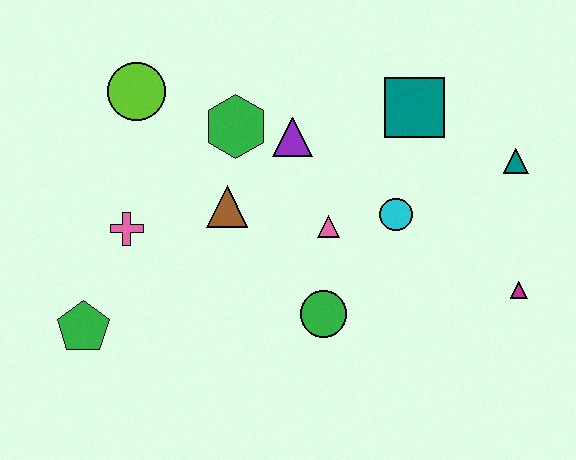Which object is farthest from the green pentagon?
The teal triangle is farthest from the green pentagon.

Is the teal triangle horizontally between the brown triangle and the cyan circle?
No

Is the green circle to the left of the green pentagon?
No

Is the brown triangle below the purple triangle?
Yes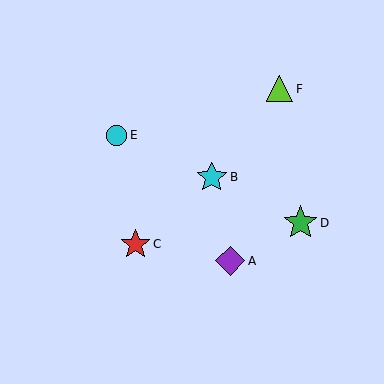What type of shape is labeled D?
Shape D is a green star.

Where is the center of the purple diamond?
The center of the purple diamond is at (230, 261).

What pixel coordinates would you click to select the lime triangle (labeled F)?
Click at (280, 89) to select the lime triangle F.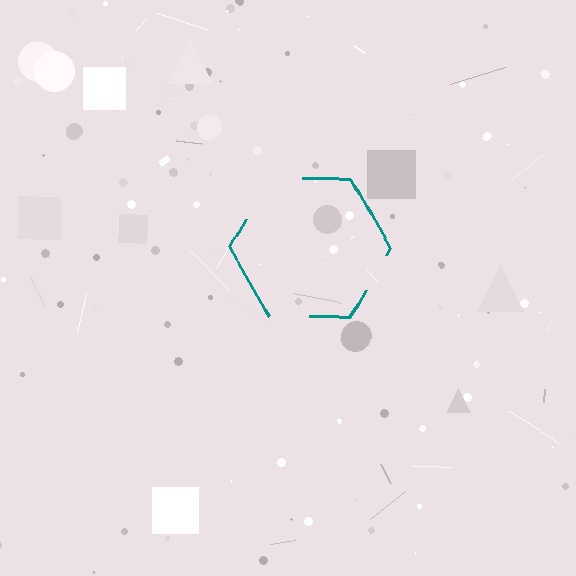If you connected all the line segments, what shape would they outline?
They would outline a hexagon.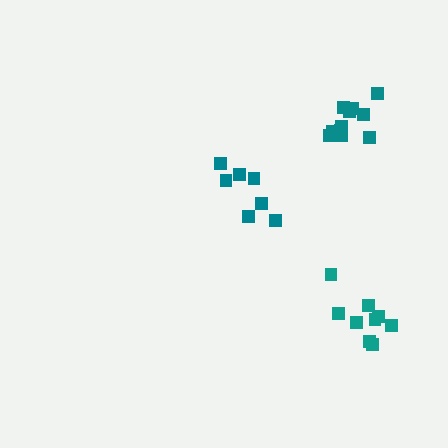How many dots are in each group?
Group 1: 11 dots, Group 2: 7 dots, Group 3: 9 dots (27 total).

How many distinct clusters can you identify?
There are 3 distinct clusters.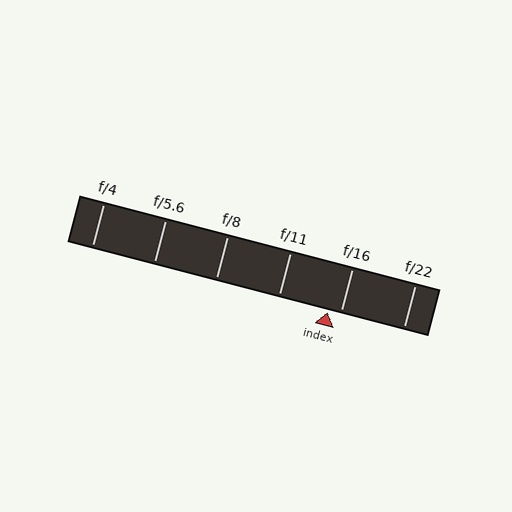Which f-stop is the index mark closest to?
The index mark is closest to f/16.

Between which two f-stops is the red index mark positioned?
The index mark is between f/11 and f/16.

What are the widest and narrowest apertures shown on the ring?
The widest aperture shown is f/4 and the narrowest is f/22.